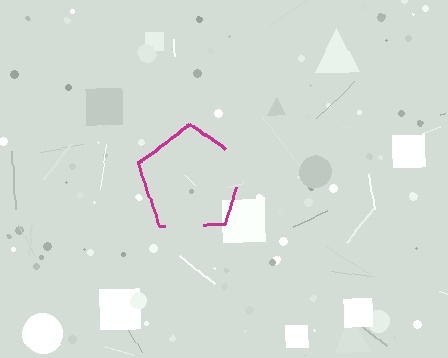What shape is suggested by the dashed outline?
The dashed outline suggests a pentagon.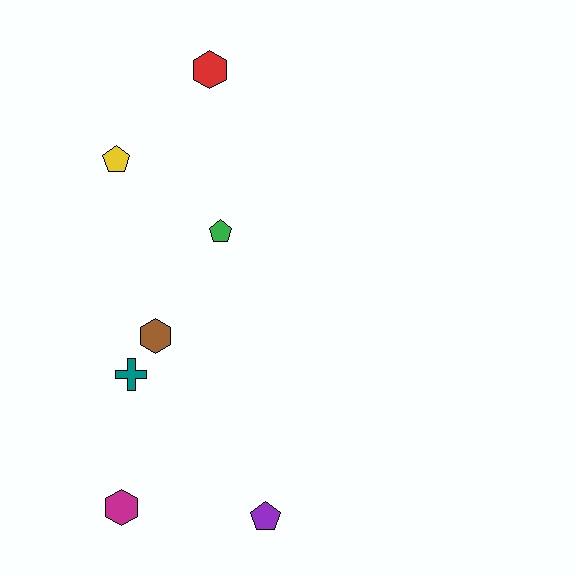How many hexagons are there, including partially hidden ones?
There are 3 hexagons.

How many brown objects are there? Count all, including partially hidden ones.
There is 1 brown object.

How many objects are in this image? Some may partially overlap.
There are 7 objects.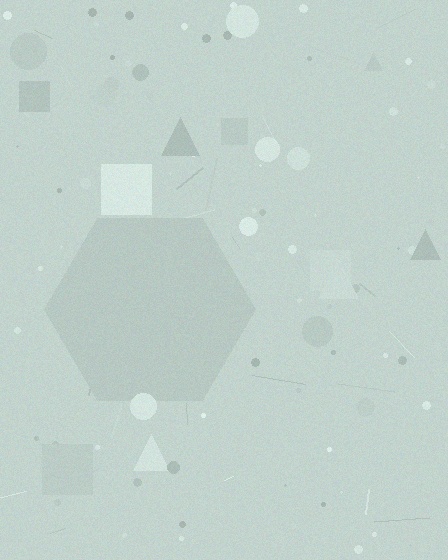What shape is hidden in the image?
A hexagon is hidden in the image.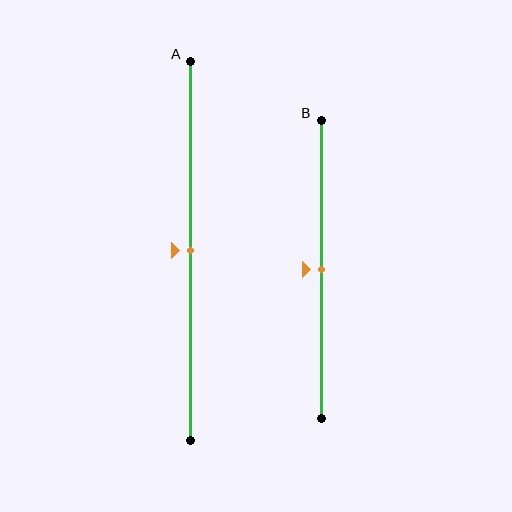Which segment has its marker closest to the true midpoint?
Segment A has its marker closest to the true midpoint.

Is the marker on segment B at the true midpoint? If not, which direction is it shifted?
Yes, the marker on segment B is at the true midpoint.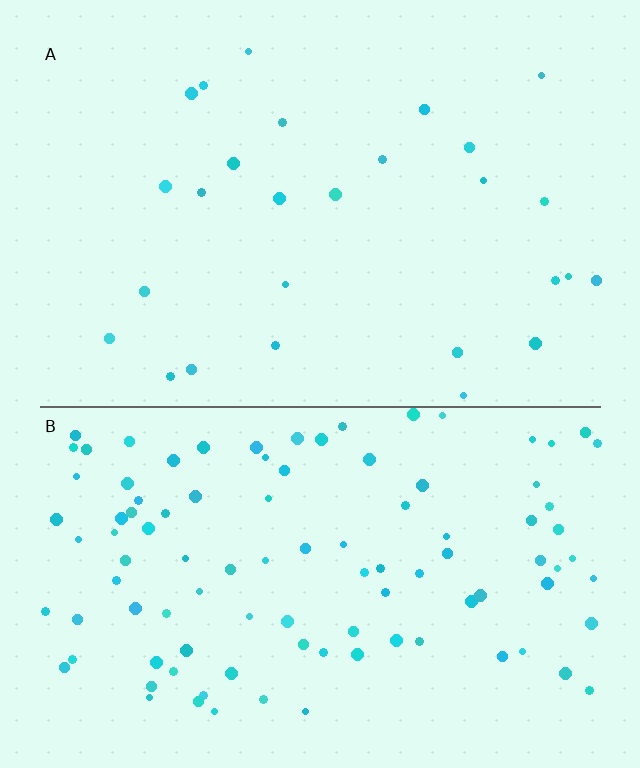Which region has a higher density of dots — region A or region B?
B (the bottom).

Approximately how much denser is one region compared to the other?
Approximately 3.7× — region B over region A.